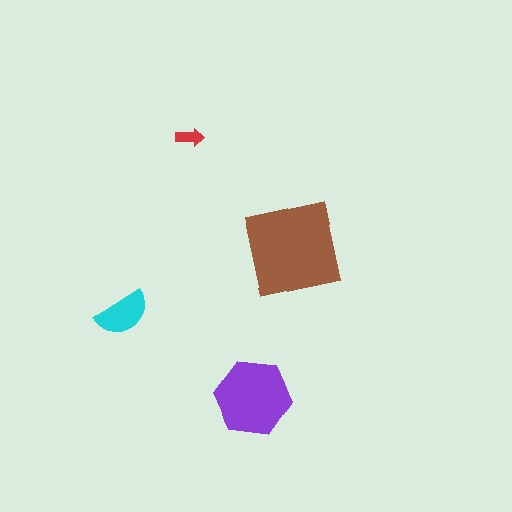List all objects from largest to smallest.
The brown square, the purple hexagon, the cyan semicircle, the red arrow.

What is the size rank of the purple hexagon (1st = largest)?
2nd.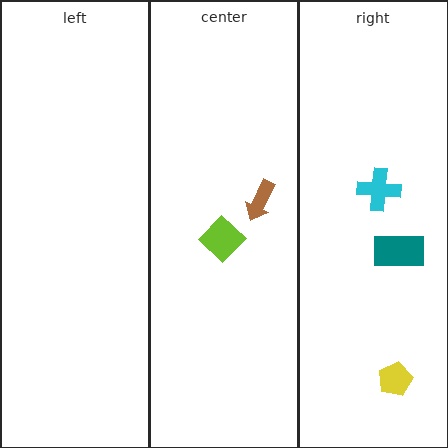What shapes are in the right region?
The yellow pentagon, the cyan cross, the teal rectangle.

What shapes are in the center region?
The lime diamond, the brown arrow.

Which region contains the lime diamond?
The center region.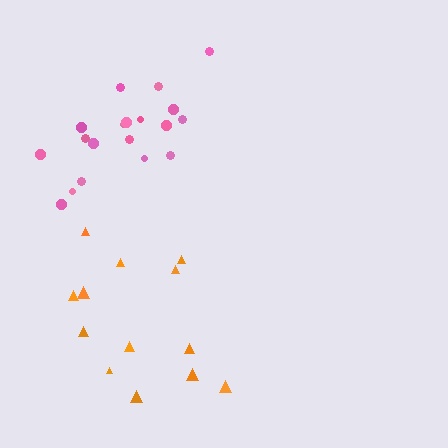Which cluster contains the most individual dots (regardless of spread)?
Pink (19).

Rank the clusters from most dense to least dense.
pink, orange.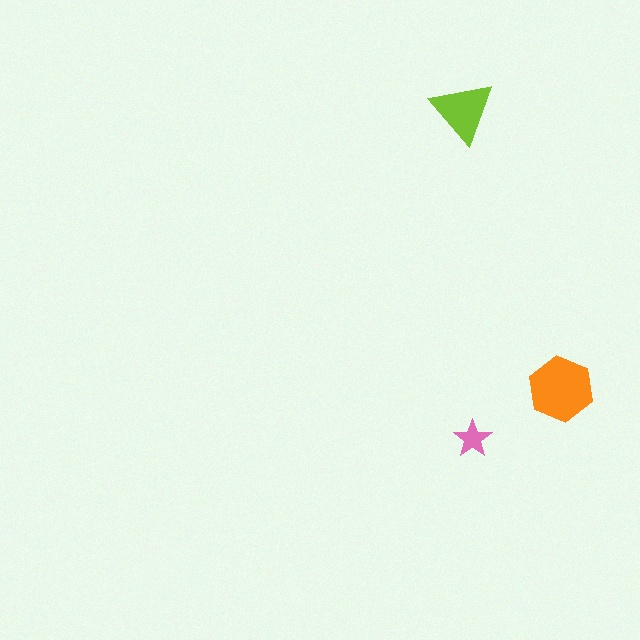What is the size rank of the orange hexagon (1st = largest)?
1st.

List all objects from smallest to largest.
The pink star, the lime triangle, the orange hexagon.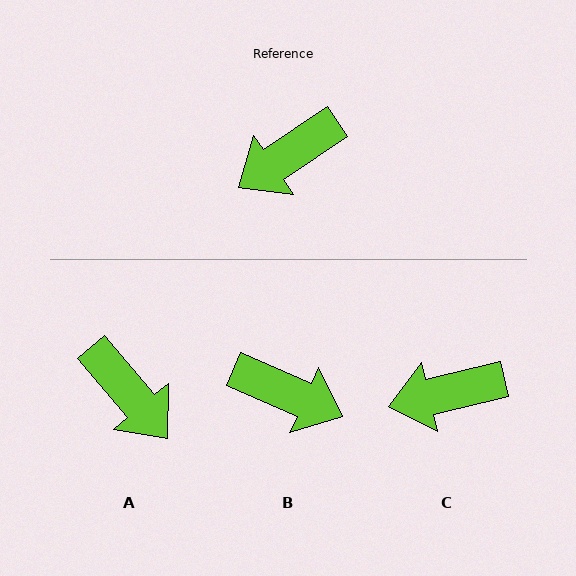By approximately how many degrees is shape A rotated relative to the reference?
Approximately 96 degrees counter-clockwise.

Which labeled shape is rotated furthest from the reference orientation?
B, about 122 degrees away.